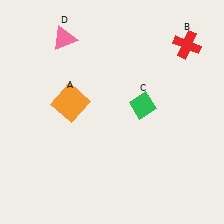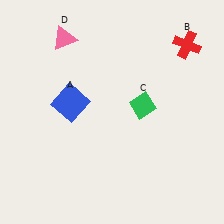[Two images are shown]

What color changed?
The square (A) changed from orange in Image 1 to blue in Image 2.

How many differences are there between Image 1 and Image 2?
There is 1 difference between the two images.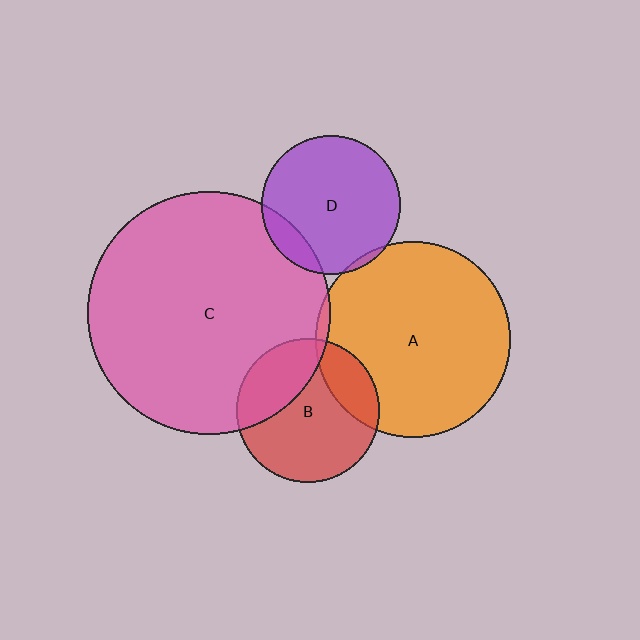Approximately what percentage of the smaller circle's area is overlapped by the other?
Approximately 5%.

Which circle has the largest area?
Circle C (pink).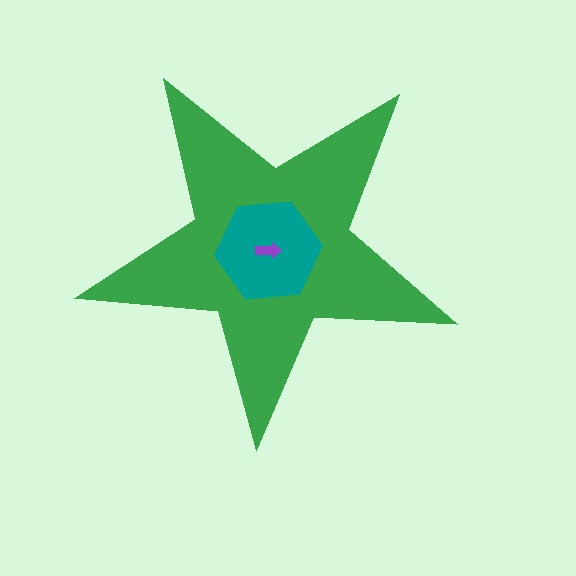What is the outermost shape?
The green star.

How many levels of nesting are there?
3.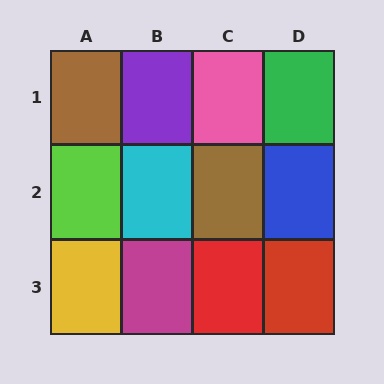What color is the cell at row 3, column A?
Yellow.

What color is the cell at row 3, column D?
Red.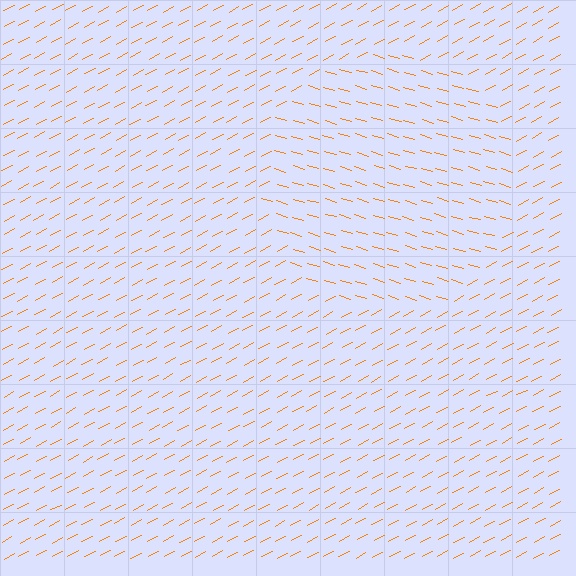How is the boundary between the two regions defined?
The boundary is defined purely by a change in line orientation (approximately 45 degrees difference). All lines are the same color and thickness.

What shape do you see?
I see a circle.